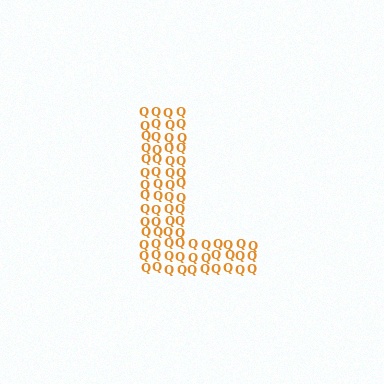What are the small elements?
The small elements are letter Q's.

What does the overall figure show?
The overall figure shows the letter L.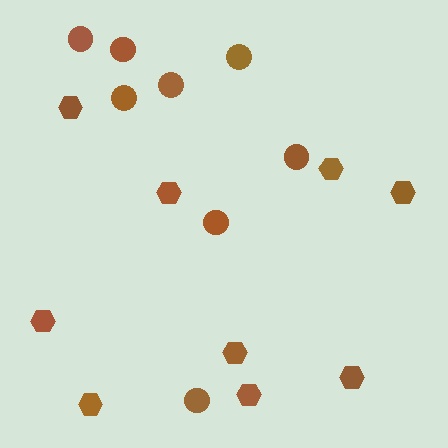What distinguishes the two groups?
There are 2 groups: one group of hexagons (9) and one group of circles (8).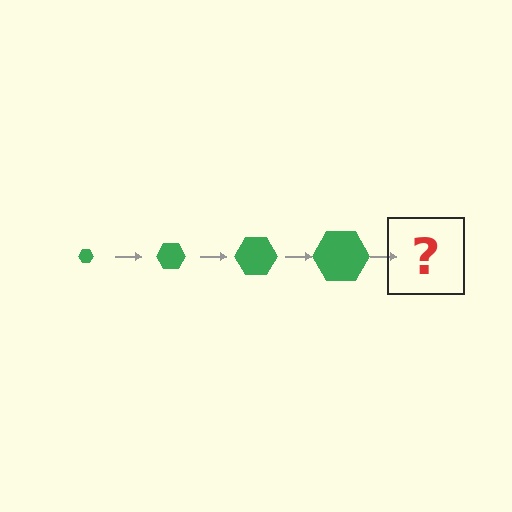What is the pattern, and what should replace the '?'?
The pattern is that the hexagon gets progressively larger each step. The '?' should be a green hexagon, larger than the previous one.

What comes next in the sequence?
The next element should be a green hexagon, larger than the previous one.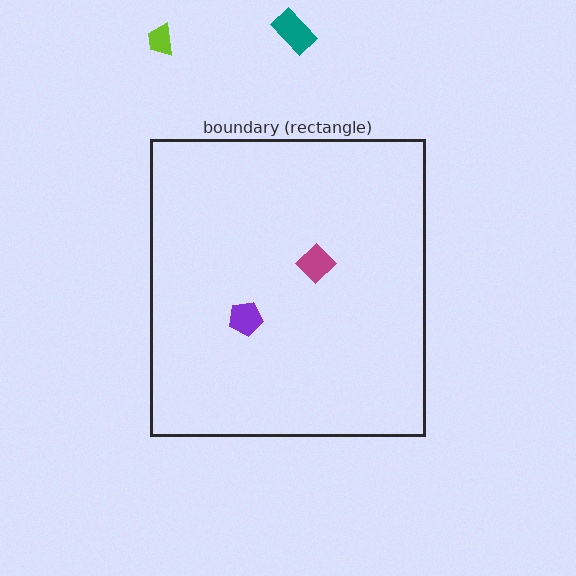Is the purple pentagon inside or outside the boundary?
Inside.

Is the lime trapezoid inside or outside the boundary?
Outside.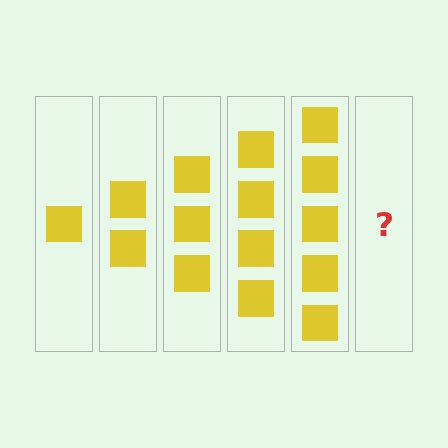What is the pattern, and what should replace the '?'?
The pattern is that each step adds one more square. The '?' should be 6 squares.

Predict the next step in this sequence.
The next step is 6 squares.